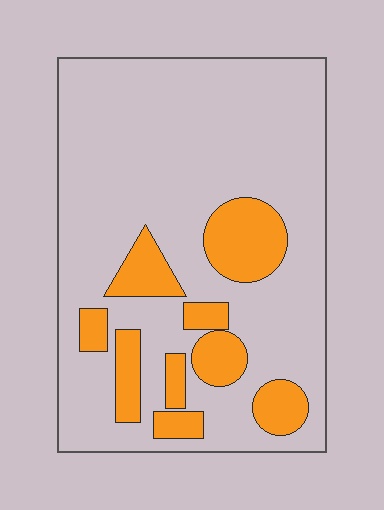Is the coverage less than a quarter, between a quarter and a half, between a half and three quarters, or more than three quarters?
Less than a quarter.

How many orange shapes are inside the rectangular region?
9.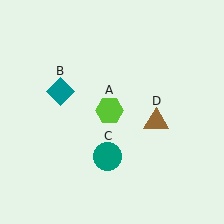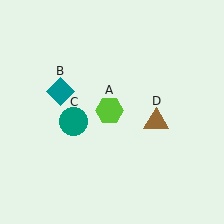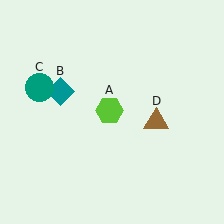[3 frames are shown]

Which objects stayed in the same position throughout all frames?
Lime hexagon (object A) and teal diamond (object B) and brown triangle (object D) remained stationary.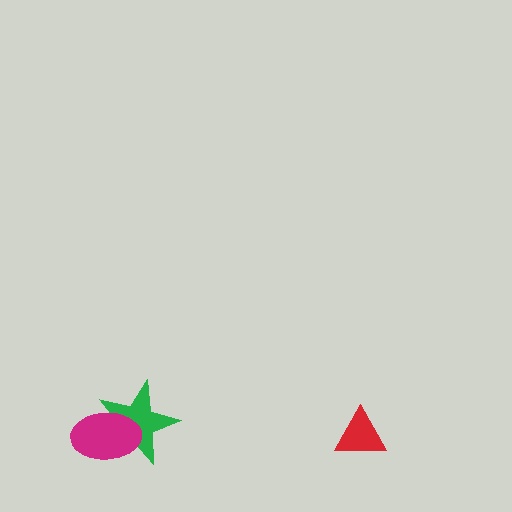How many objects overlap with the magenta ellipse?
1 object overlaps with the magenta ellipse.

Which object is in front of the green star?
The magenta ellipse is in front of the green star.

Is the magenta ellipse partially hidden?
No, no other shape covers it.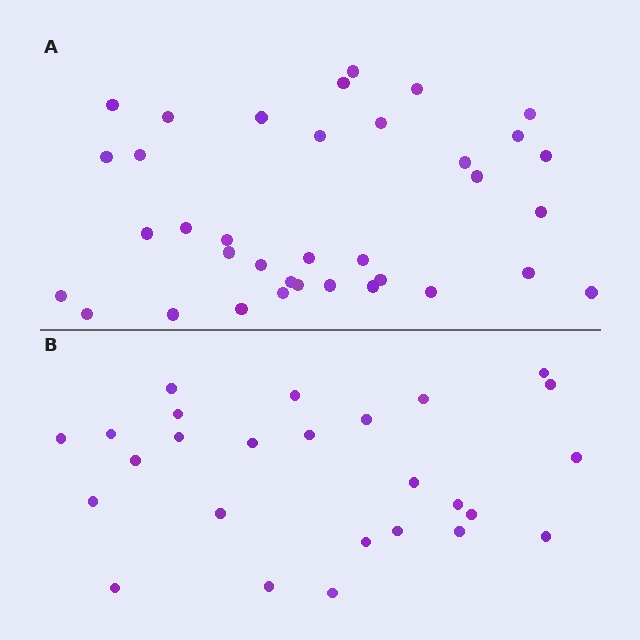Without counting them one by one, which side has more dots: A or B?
Region A (the top region) has more dots.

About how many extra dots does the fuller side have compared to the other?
Region A has roughly 10 or so more dots than region B.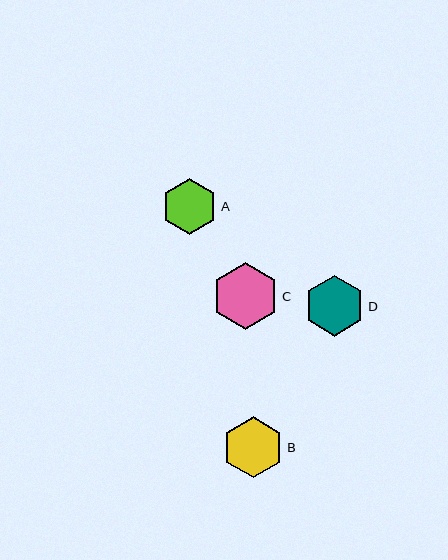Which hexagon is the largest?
Hexagon C is the largest with a size of approximately 67 pixels.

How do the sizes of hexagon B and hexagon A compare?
Hexagon B and hexagon A are approximately the same size.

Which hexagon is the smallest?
Hexagon A is the smallest with a size of approximately 56 pixels.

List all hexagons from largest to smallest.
From largest to smallest: C, B, D, A.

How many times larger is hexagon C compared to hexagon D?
Hexagon C is approximately 1.1 times the size of hexagon D.